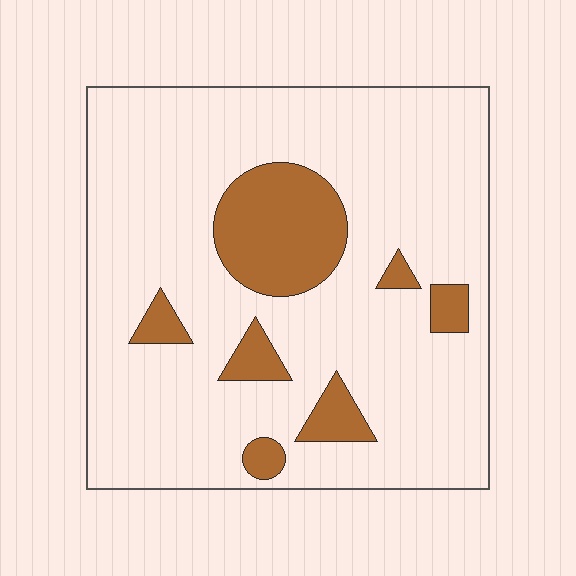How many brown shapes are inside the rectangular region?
7.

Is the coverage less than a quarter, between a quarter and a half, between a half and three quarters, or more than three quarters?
Less than a quarter.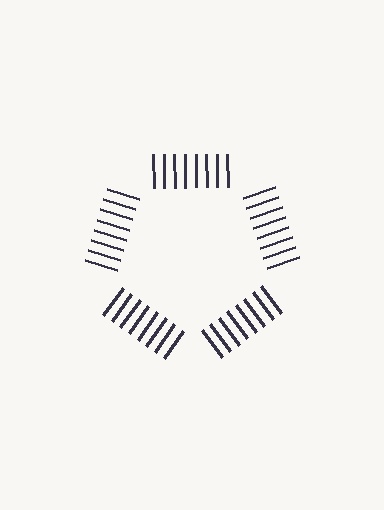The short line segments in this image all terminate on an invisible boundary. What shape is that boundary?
An illusory pentagon — the line segments terminate on its edges but no continuous stroke is drawn.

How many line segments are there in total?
40 — 8 along each of the 5 edges.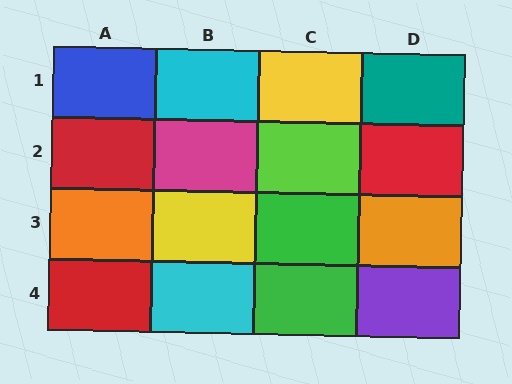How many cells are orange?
2 cells are orange.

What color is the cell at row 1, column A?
Blue.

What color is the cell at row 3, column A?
Orange.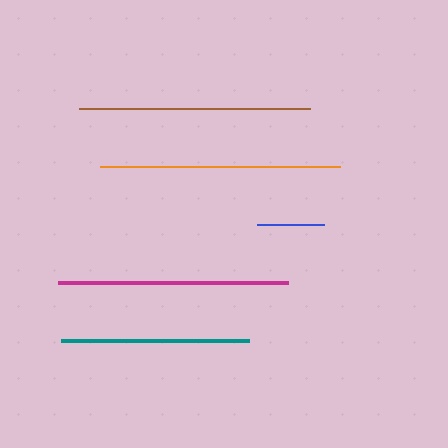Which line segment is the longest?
The orange line is the longest at approximately 240 pixels.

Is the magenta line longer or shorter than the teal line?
The magenta line is longer than the teal line.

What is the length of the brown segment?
The brown segment is approximately 232 pixels long.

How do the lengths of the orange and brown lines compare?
The orange and brown lines are approximately the same length.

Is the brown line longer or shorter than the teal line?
The brown line is longer than the teal line.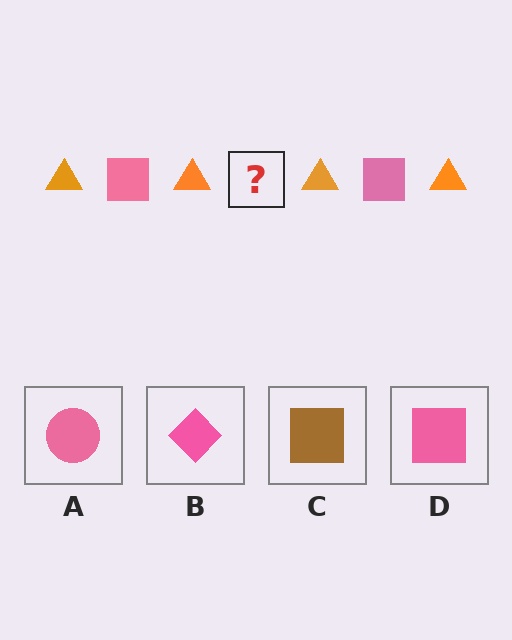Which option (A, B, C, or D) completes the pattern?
D.